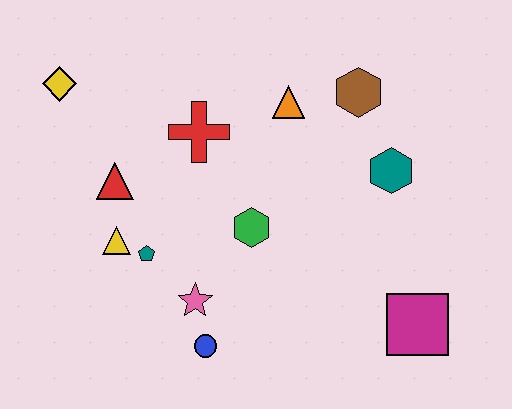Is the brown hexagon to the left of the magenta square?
Yes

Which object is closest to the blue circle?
The pink star is closest to the blue circle.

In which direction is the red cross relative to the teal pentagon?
The red cross is above the teal pentagon.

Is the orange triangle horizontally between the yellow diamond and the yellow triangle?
No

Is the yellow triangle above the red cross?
No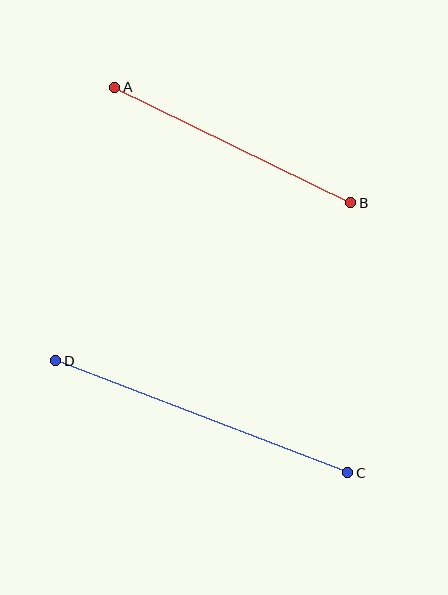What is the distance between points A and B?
The distance is approximately 262 pixels.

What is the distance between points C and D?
The distance is approximately 313 pixels.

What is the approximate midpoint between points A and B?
The midpoint is at approximately (233, 145) pixels.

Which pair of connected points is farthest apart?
Points C and D are farthest apart.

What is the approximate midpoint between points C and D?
The midpoint is at approximately (202, 417) pixels.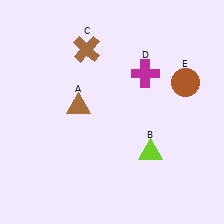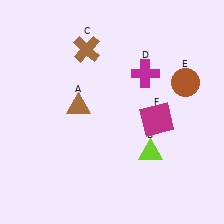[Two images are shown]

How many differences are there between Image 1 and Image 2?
There is 1 difference between the two images.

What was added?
A magenta square (F) was added in Image 2.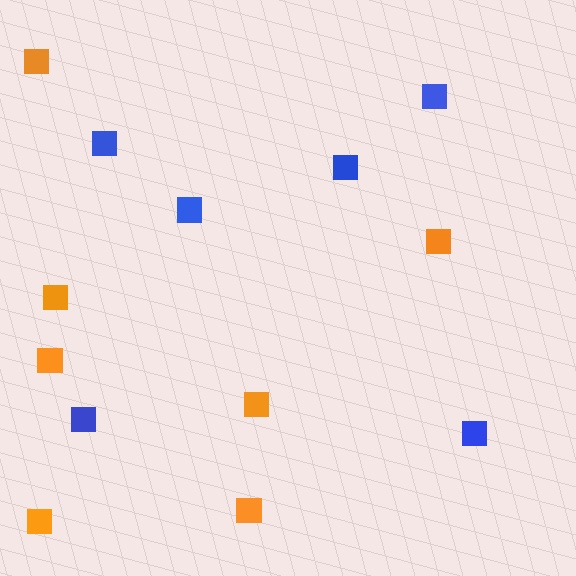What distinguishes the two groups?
There are 2 groups: one group of blue squares (6) and one group of orange squares (7).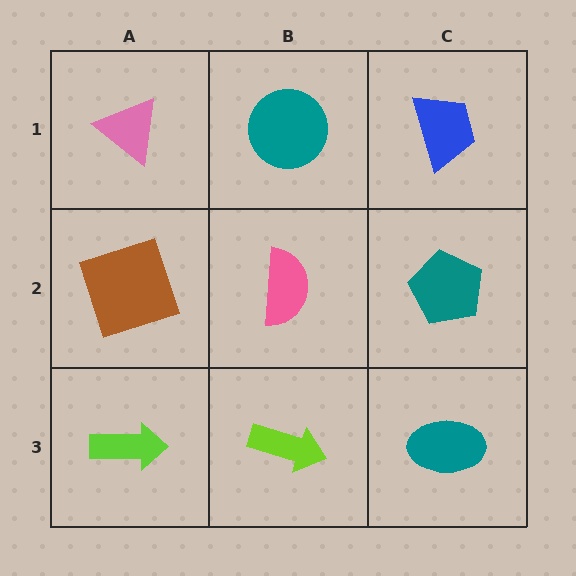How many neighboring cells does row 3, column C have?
2.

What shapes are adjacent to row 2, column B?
A teal circle (row 1, column B), a lime arrow (row 3, column B), a brown square (row 2, column A), a teal pentagon (row 2, column C).